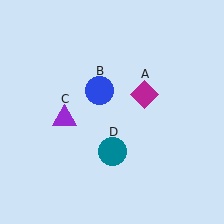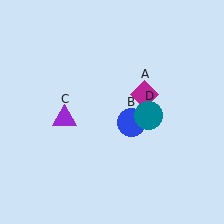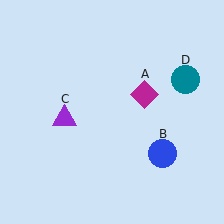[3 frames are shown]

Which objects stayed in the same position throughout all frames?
Magenta diamond (object A) and purple triangle (object C) remained stationary.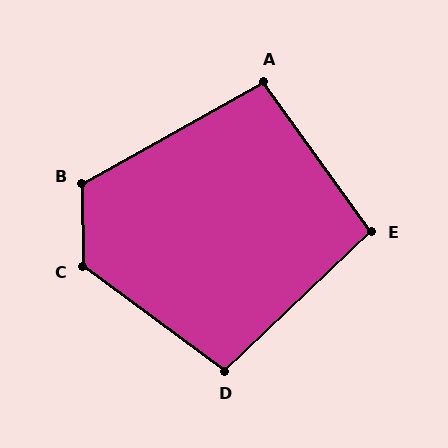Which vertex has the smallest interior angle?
A, at approximately 97 degrees.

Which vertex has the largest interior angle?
C, at approximately 127 degrees.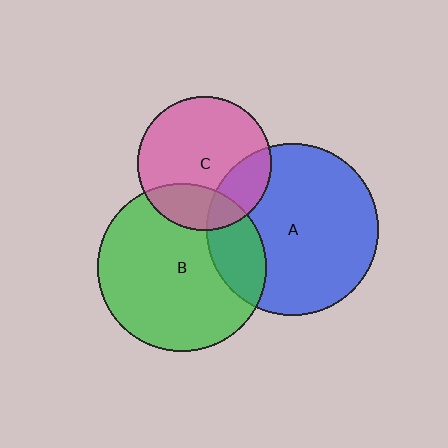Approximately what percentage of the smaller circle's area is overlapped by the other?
Approximately 20%.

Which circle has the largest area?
Circle A (blue).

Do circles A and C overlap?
Yes.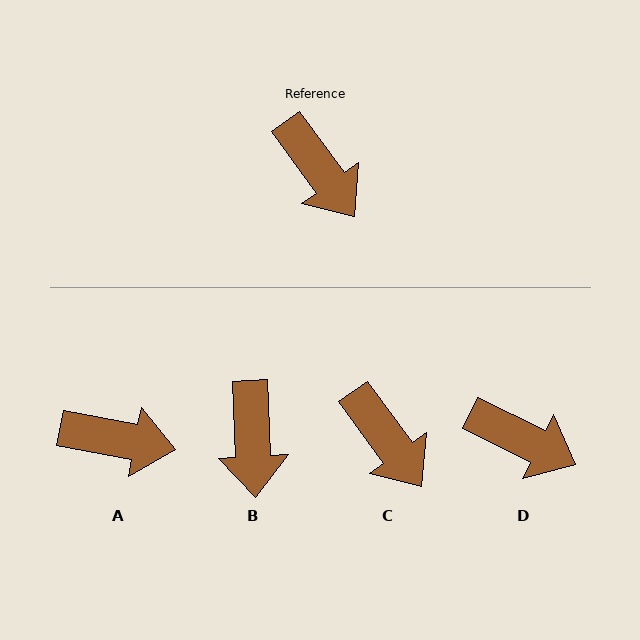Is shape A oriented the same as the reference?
No, it is off by about 44 degrees.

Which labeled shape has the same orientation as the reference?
C.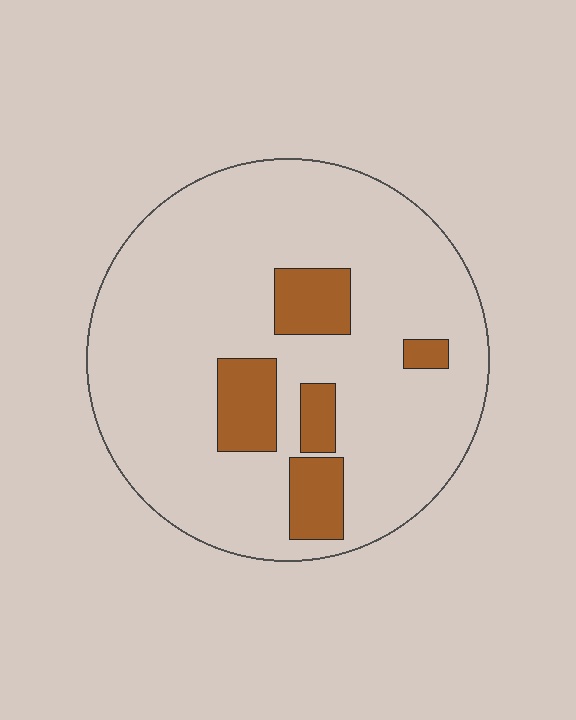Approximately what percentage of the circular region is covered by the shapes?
Approximately 15%.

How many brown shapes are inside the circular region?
5.